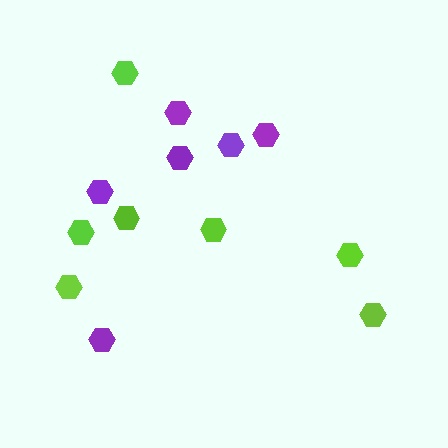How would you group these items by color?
There are 2 groups: one group of lime hexagons (7) and one group of purple hexagons (6).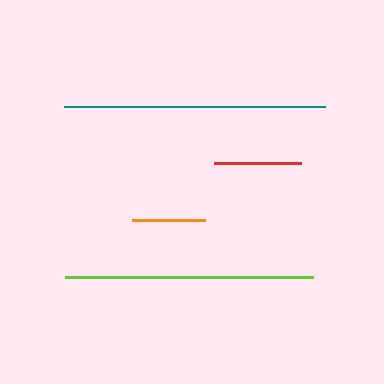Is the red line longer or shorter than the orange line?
The red line is longer than the orange line.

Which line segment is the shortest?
The orange line is the shortest at approximately 73 pixels.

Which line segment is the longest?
The teal line is the longest at approximately 261 pixels.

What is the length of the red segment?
The red segment is approximately 87 pixels long.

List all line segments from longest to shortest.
From longest to shortest: teal, lime, red, orange.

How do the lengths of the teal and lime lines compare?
The teal and lime lines are approximately the same length.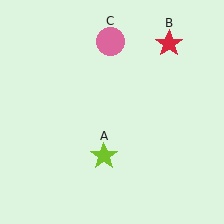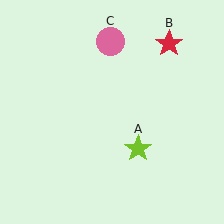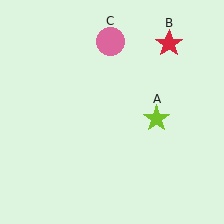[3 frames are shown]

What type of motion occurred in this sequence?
The lime star (object A) rotated counterclockwise around the center of the scene.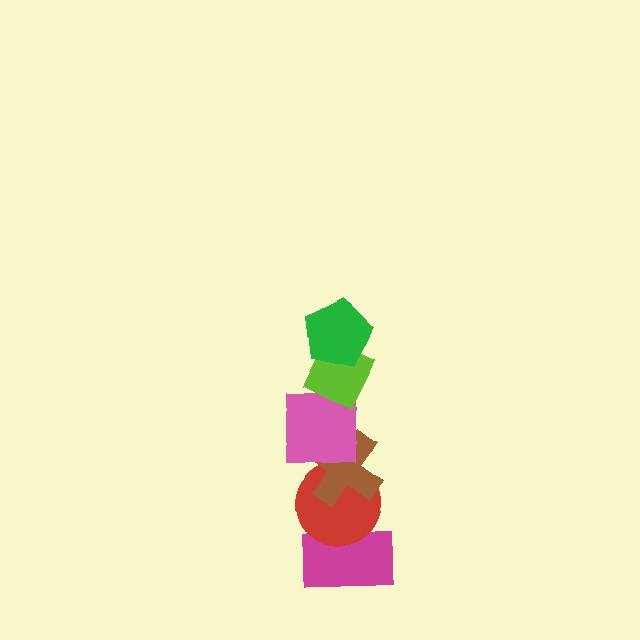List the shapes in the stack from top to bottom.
From top to bottom: the green pentagon, the lime diamond, the pink square, the brown cross, the red circle, the magenta rectangle.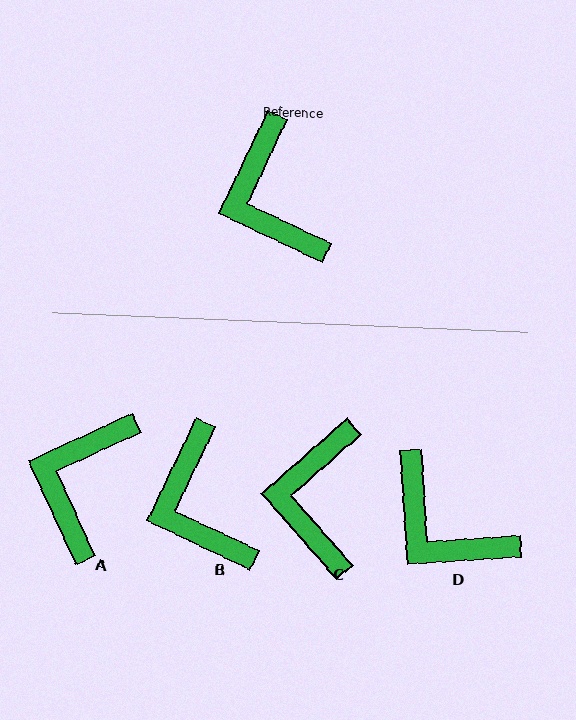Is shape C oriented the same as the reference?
No, it is off by about 23 degrees.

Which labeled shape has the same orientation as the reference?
B.